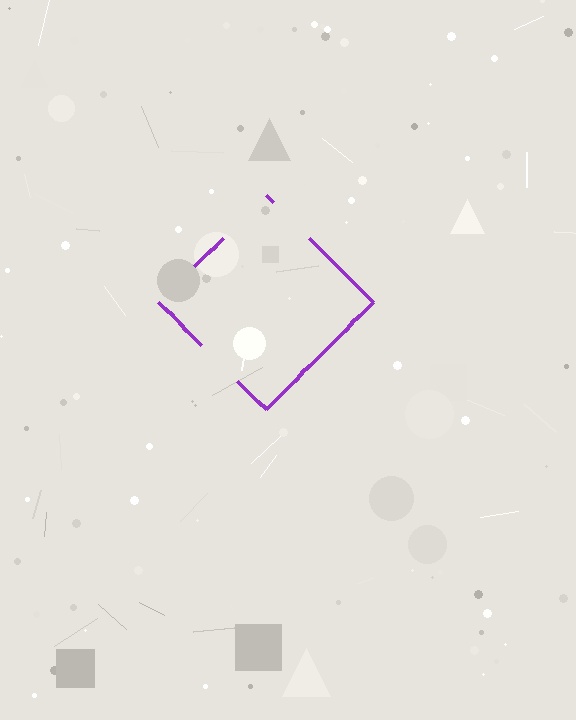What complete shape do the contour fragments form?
The contour fragments form a diamond.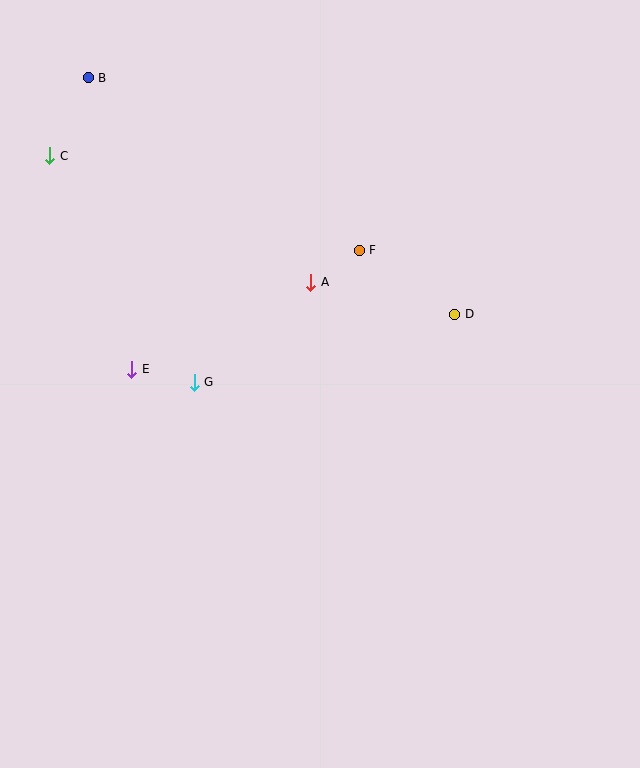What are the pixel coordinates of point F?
Point F is at (359, 250).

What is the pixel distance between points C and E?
The distance between C and E is 229 pixels.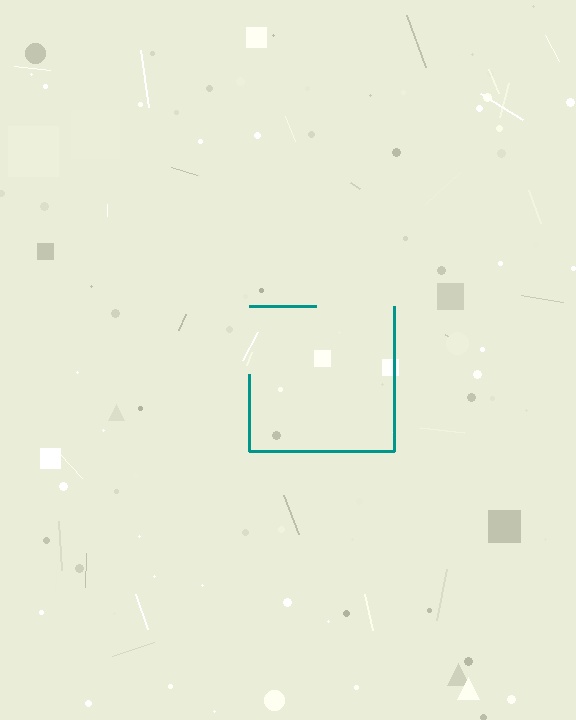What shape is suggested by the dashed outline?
The dashed outline suggests a square.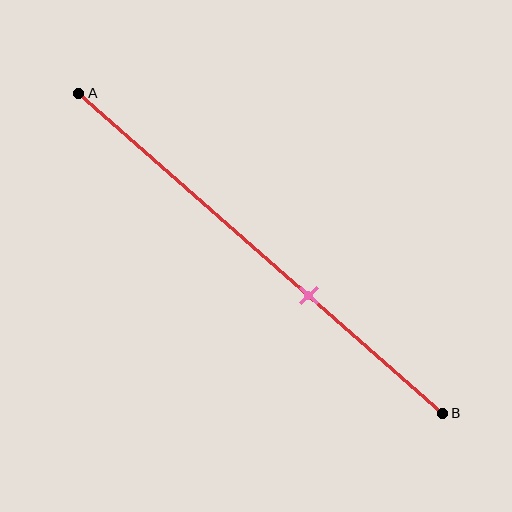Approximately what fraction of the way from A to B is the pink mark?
The pink mark is approximately 65% of the way from A to B.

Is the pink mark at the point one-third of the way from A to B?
No, the mark is at about 65% from A, not at the 33% one-third point.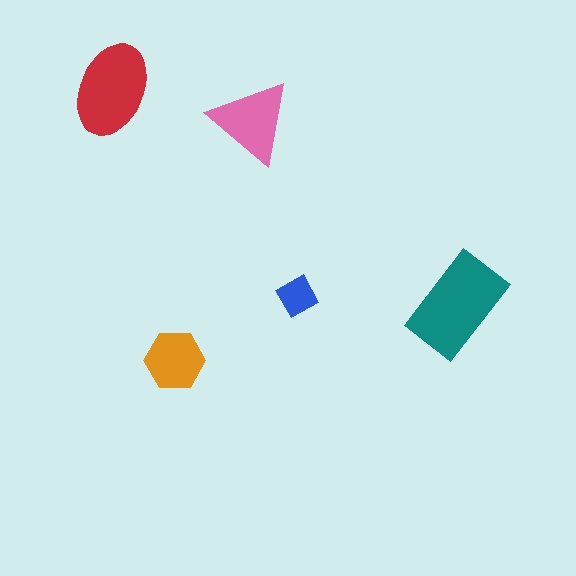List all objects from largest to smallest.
The teal rectangle, the red ellipse, the pink triangle, the orange hexagon, the blue square.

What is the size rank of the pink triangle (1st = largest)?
3rd.